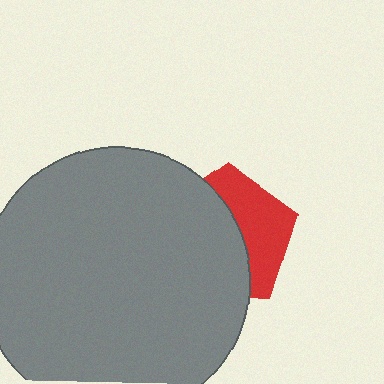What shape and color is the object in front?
The object in front is a gray circle.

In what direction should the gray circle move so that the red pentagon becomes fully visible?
The gray circle should move left. That is the shortest direction to clear the overlap and leave the red pentagon fully visible.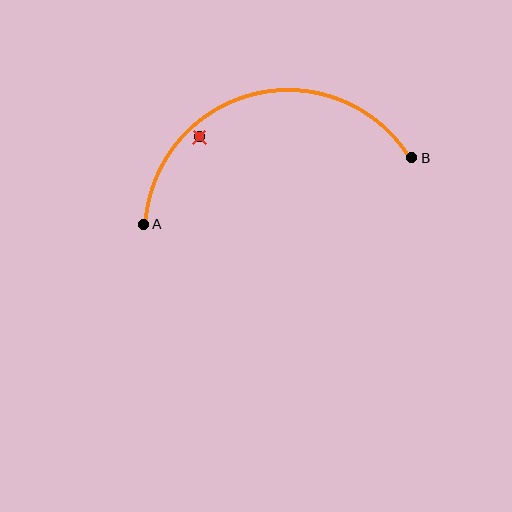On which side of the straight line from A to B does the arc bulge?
The arc bulges above the straight line connecting A and B.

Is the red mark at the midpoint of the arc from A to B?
No — the red mark does not lie on the arc at all. It sits slightly inside the curve.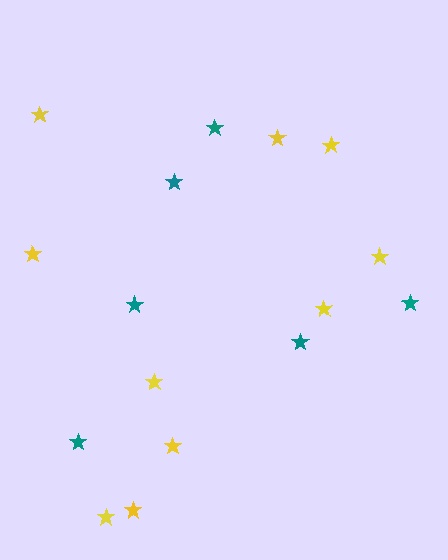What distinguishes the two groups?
There are 2 groups: one group of yellow stars (10) and one group of teal stars (6).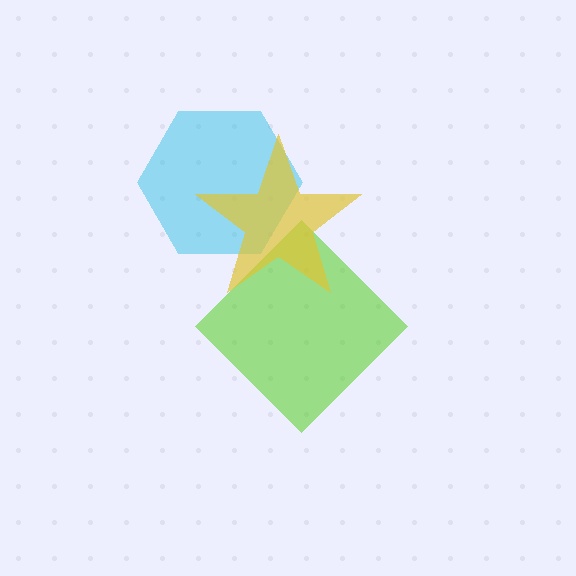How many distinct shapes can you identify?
There are 3 distinct shapes: a lime diamond, a cyan hexagon, a yellow star.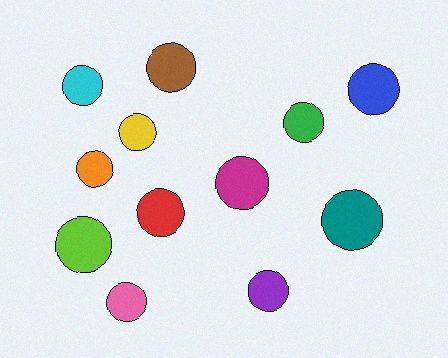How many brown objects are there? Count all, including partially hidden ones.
There is 1 brown object.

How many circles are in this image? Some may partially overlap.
There are 12 circles.